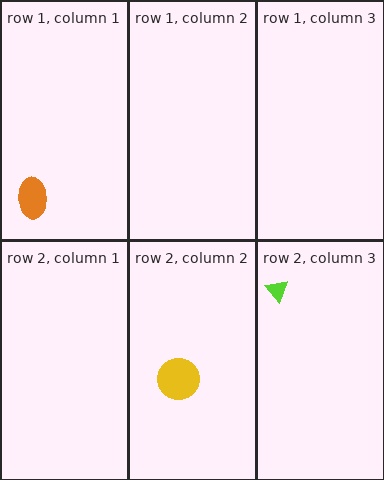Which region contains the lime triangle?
The row 2, column 3 region.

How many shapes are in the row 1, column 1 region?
1.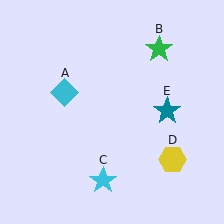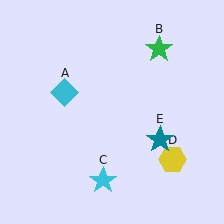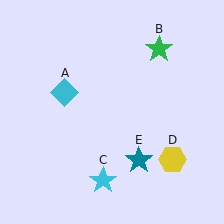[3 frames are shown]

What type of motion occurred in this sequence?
The teal star (object E) rotated clockwise around the center of the scene.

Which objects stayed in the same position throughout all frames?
Cyan diamond (object A) and green star (object B) and cyan star (object C) and yellow hexagon (object D) remained stationary.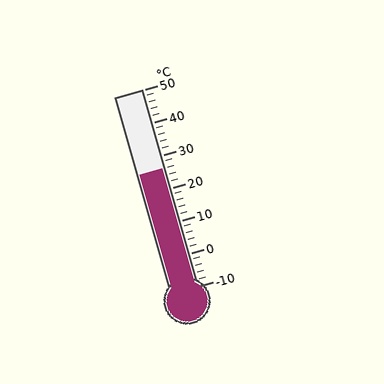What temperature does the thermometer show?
The thermometer shows approximately 26°C.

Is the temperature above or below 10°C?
The temperature is above 10°C.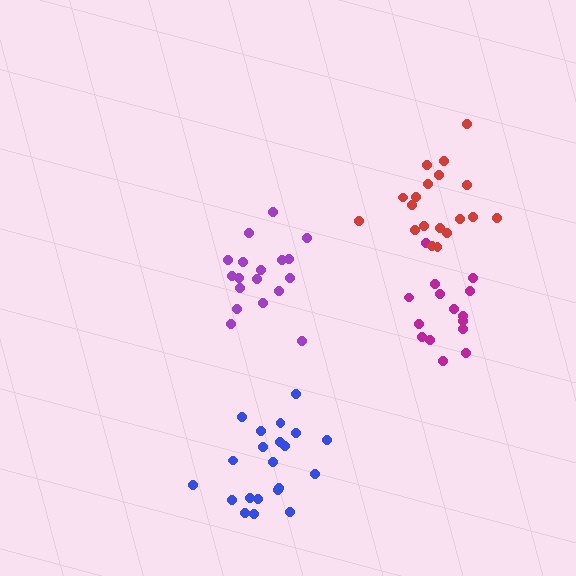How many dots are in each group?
Group 1: 21 dots, Group 2: 15 dots, Group 3: 18 dots, Group 4: 19 dots (73 total).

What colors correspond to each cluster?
The clusters are colored: blue, magenta, purple, red.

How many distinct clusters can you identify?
There are 4 distinct clusters.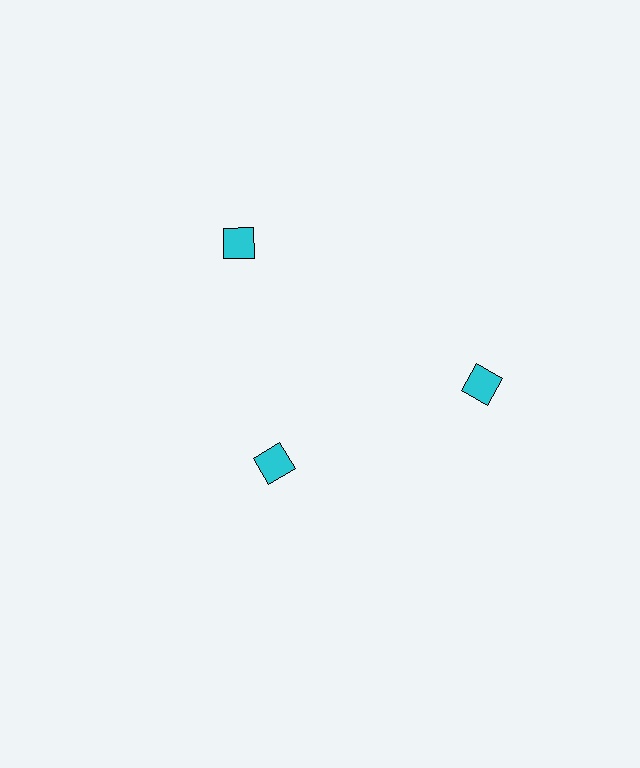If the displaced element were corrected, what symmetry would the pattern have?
It would have 3-fold rotational symmetry — the pattern would map onto itself every 120 degrees.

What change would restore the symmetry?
The symmetry would be restored by moving it outward, back onto the ring so that all 3 diamonds sit at equal angles and equal distance from the center.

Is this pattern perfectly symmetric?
No. The 3 cyan diamonds are arranged in a ring, but one element near the 7 o'clock position is pulled inward toward the center, breaking the 3-fold rotational symmetry.